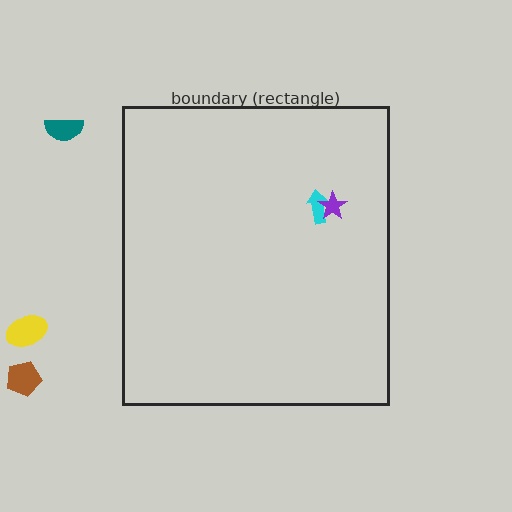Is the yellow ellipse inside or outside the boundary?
Outside.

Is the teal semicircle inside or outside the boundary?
Outside.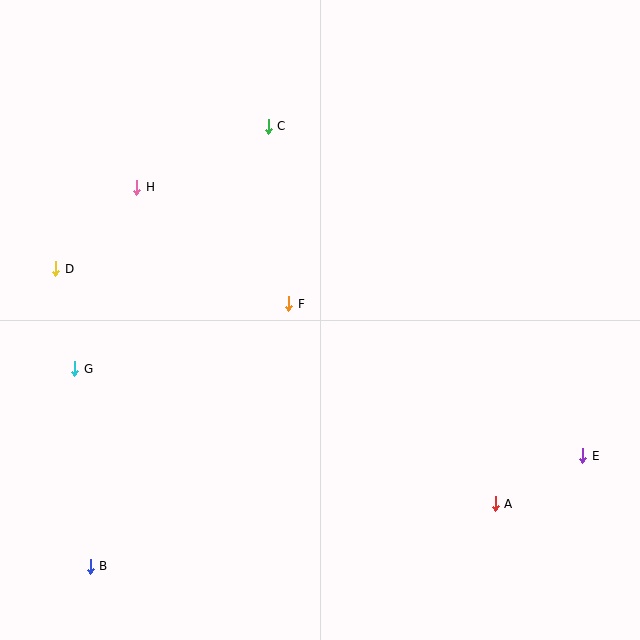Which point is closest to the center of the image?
Point F at (289, 304) is closest to the center.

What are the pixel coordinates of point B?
Point B is at (90, 566).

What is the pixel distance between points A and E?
The distance between A and E is 100 pixels.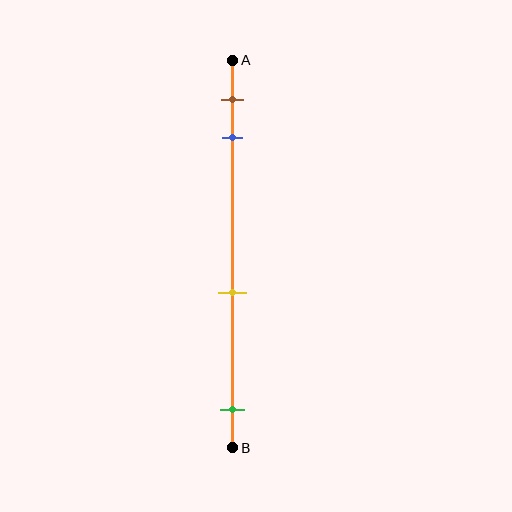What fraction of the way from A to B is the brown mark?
The brown mark is approximately 10% (0.1) of the way from A to B.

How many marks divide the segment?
There are 4 marks dividing the segment.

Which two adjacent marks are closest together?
The brown and blue marks are the closest adjacent pair.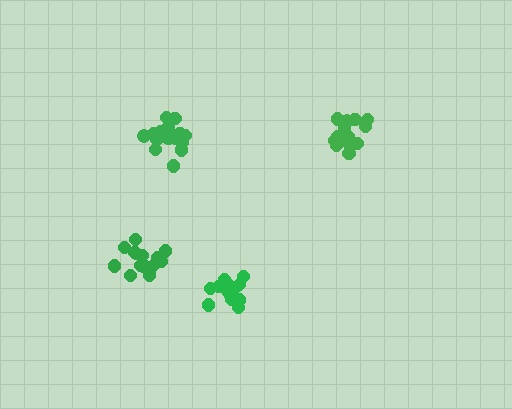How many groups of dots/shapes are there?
There are 4 groups.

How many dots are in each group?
Group 1: 15 dots, Group 2: 15 dots, Group 3: 14 dots, Group 4: 20 dots (64 total).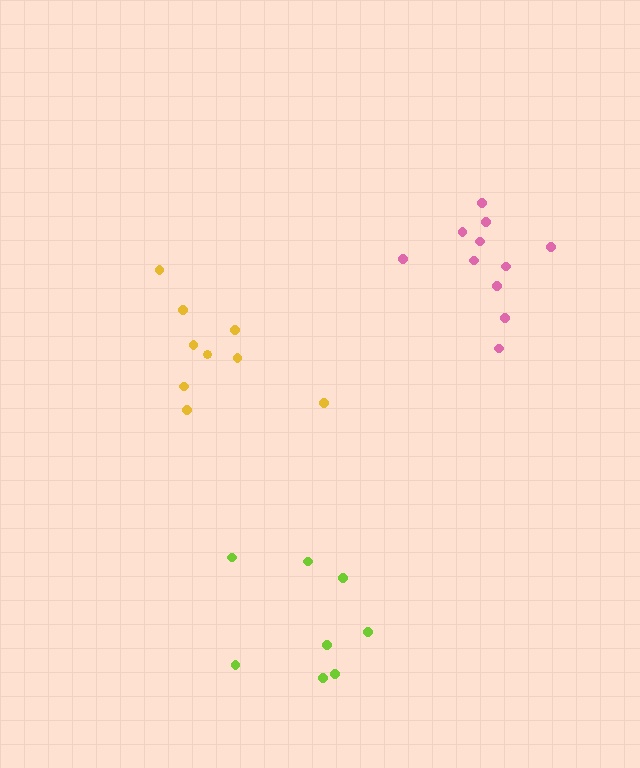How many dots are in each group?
Group 1: 9 dots, Group 2: 11 dots, Group 3: 8 dots (28 total).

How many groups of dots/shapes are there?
There are 3 groups.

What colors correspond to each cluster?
The clusters are colored: yellow, pink, lime.